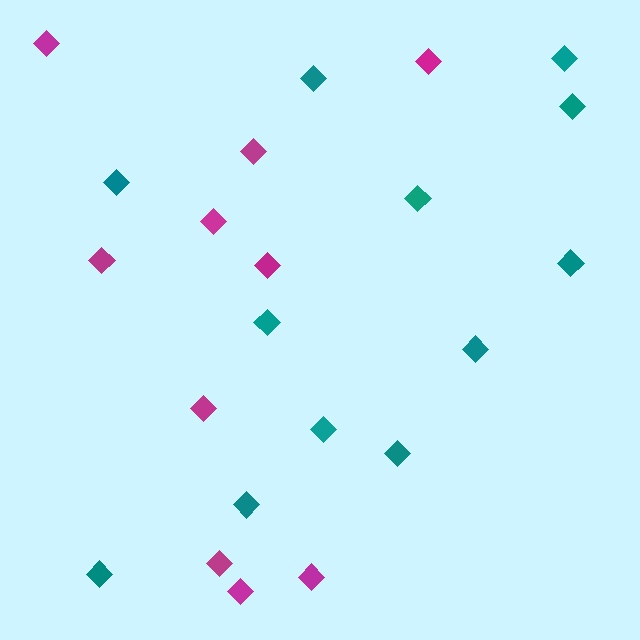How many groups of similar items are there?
There are 2 groups: one group of magenta diamonds (10) and one group of teal diamonds (12).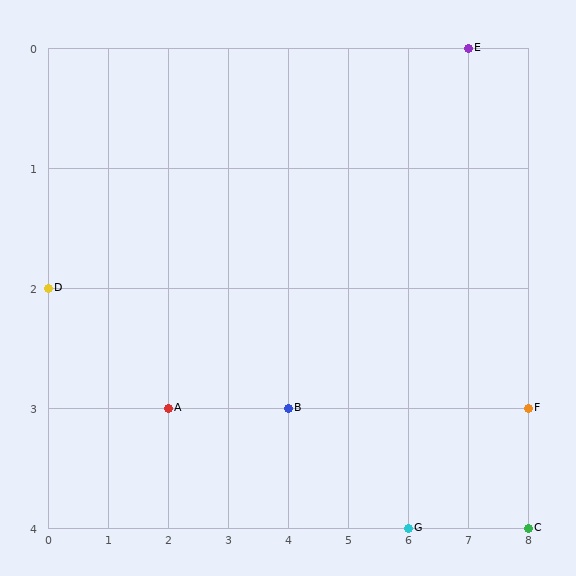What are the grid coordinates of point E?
Point E is at grid coordinates (7, 0).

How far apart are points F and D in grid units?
Points F and D are 8 columns and 1 row apart (about 8.1 grid units diagonally).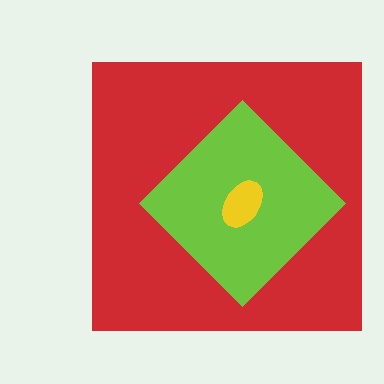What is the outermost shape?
The red square.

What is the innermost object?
The yellow ellipse.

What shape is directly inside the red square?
The lime diamond.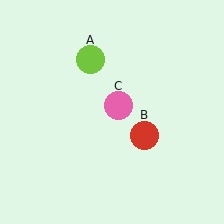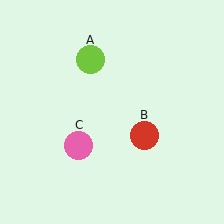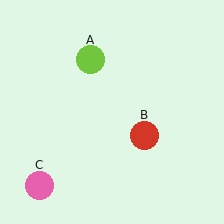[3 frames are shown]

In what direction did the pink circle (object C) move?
The pink circle (object C) moved down and to the left.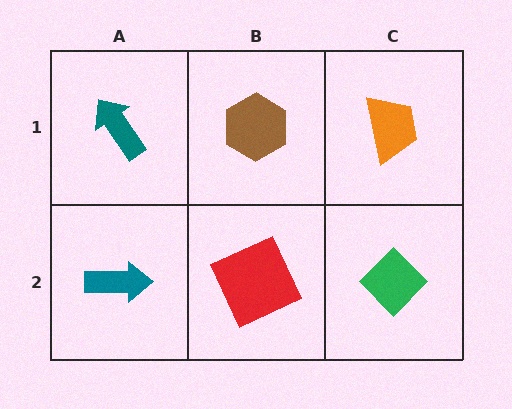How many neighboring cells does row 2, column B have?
3.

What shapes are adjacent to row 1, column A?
A teal arrow (row 2, column A), a brown hexagon (row 1, column B).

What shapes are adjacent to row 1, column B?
A red square (row 2, column B), a teal arrow (row 1, column A), an orange trapezoid (row 1, column C).